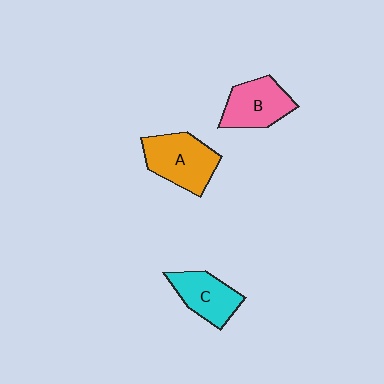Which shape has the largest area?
Shape A (orange).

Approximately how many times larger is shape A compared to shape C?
Approximately 1.3 times.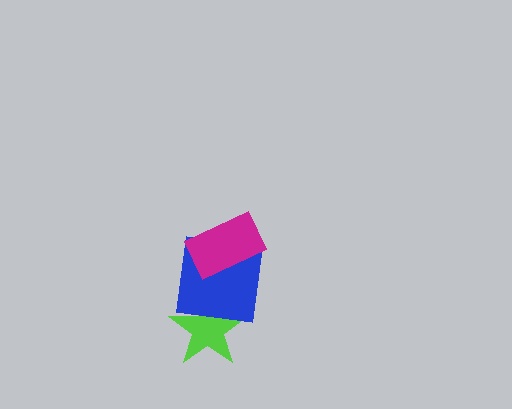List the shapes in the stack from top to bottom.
From top to bottom: the magenta rectangle, the blue square, the lime star.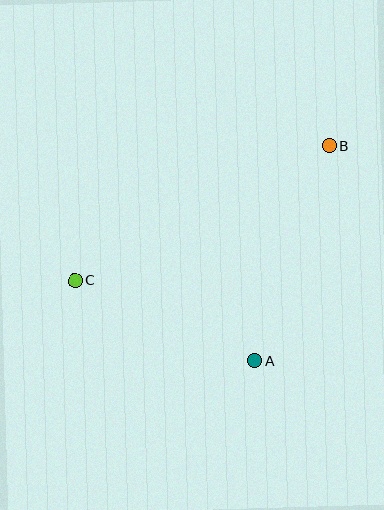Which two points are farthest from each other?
Points B and C are farthest from each other.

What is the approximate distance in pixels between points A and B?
The distance between A and B is approximately 228 pixels.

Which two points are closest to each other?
Points A and C are closest to each other.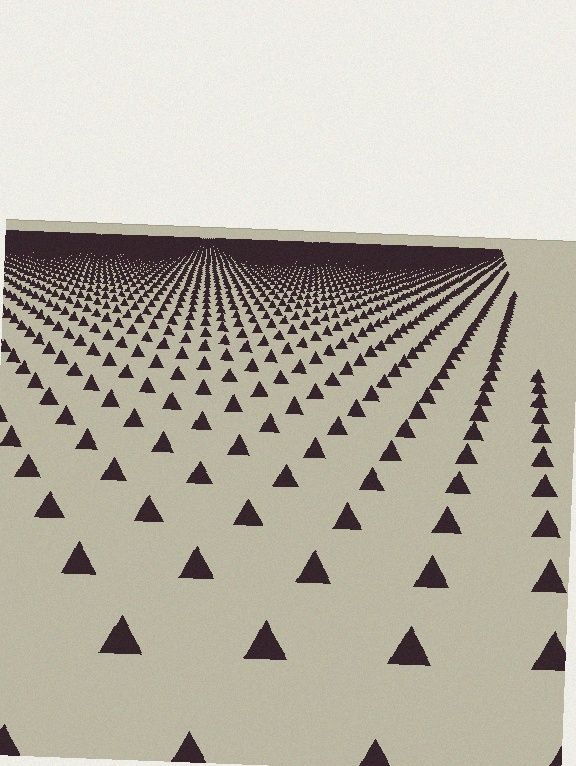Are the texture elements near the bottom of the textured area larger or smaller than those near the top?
Larger. Near the bottom, elements are closer to the viewer and appear at a bigger on-screen size.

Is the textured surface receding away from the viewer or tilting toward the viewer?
The surface is receding away from the viewer. Texture elements get smaller and denser toward the top.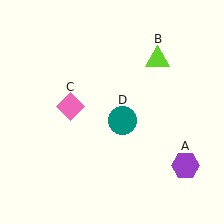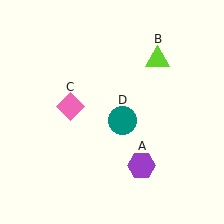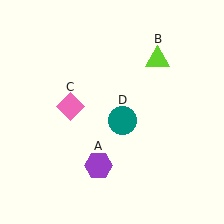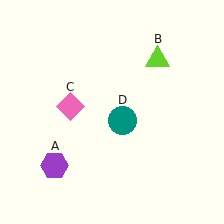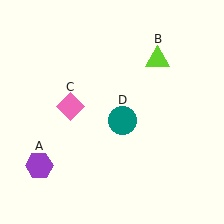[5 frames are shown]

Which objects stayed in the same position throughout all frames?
Lime triangle (object B) and pink diamond (object C) and teal circle (object D) remained stationary.